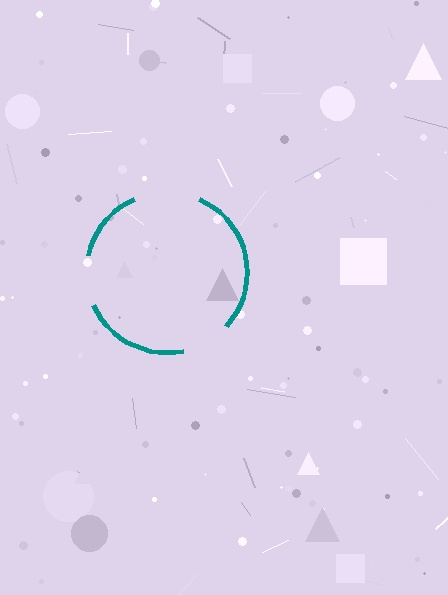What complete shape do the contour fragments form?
The contour fragments form a circle.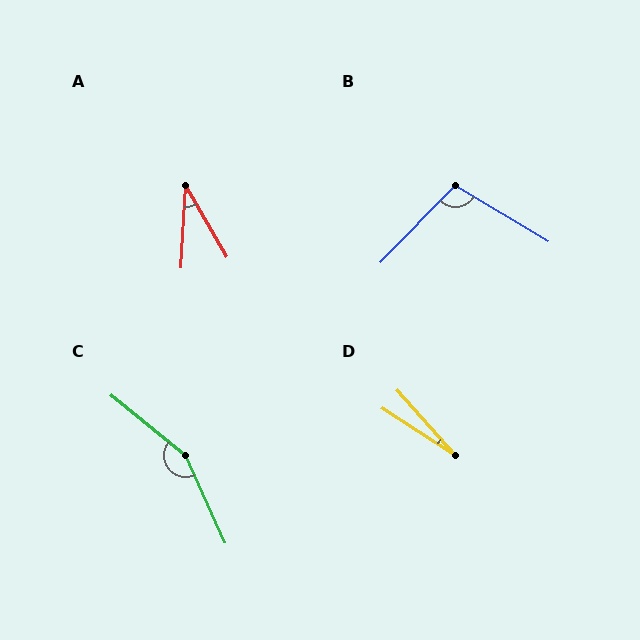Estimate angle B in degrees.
Approximately 103 degrees.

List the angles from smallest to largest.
D (15°), A (33°), B (103°), C (153°).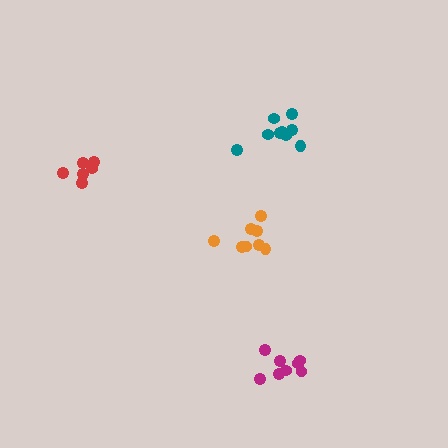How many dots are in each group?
Group 1: 9 dots, Group 2: 8 dots, Group 3: 6 dots, Group 4: 8 dots (31 total).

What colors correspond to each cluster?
The clusters are colored: teal, orange, red, magenta.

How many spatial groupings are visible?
There are 4 spatial groupings.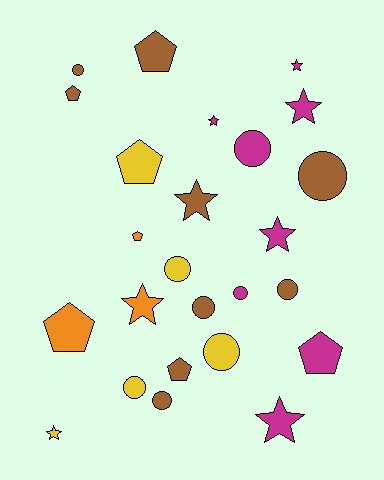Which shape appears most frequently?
Circle, with 10 objects.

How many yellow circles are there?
There are 3 yellow circles.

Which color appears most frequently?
Brown, with 9 objects.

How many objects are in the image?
There are 25 objects.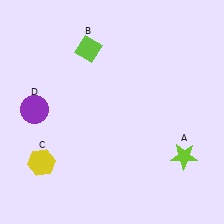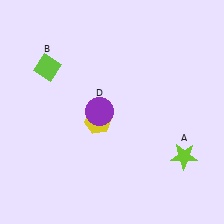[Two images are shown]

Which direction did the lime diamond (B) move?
The lime diamond (B) moved left.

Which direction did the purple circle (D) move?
The purple circle (D) moved right.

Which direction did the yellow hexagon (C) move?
The yellow hexagon (C) moved right.